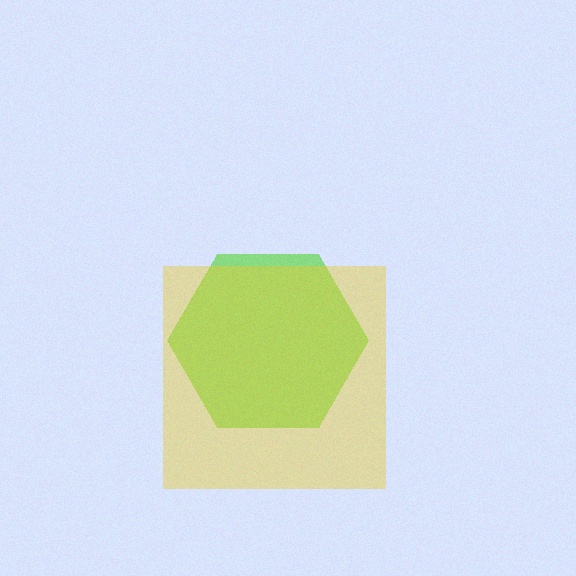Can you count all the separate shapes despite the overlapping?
Yes, there are 2 separate shapes.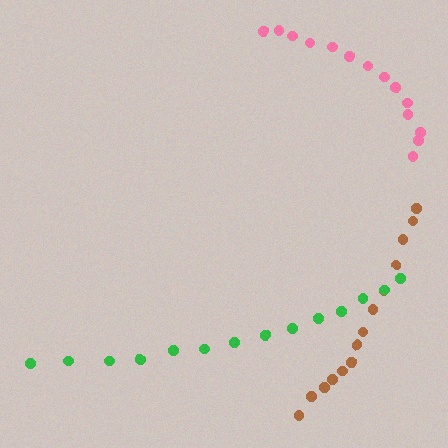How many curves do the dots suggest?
There are 3 distinct paths.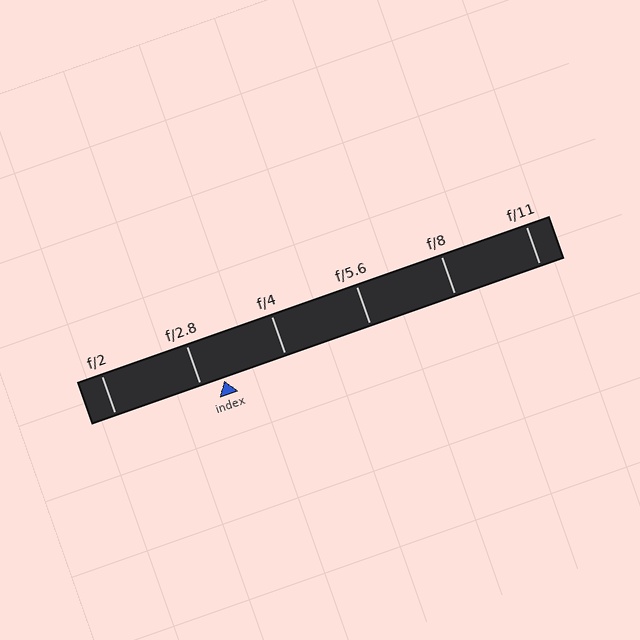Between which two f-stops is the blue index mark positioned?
The index mark is between f/2.8 and f/4.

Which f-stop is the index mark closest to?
The index mark is closest to f/2.8.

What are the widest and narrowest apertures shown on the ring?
The widest aperture shown is f/2 and the narrowest is f/11.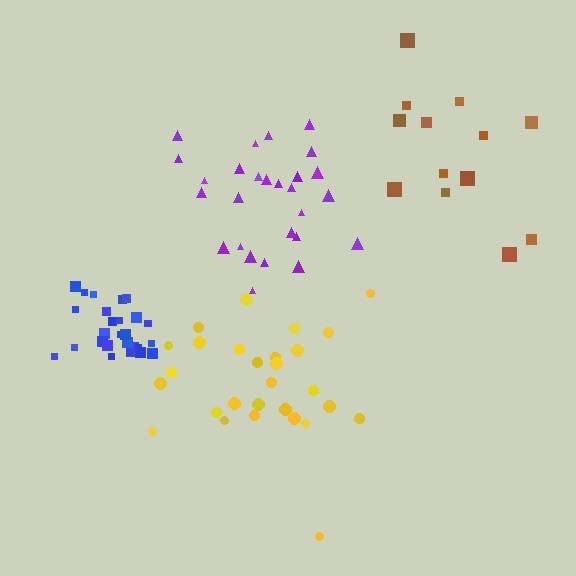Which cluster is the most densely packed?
Blue.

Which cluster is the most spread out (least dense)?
Brown.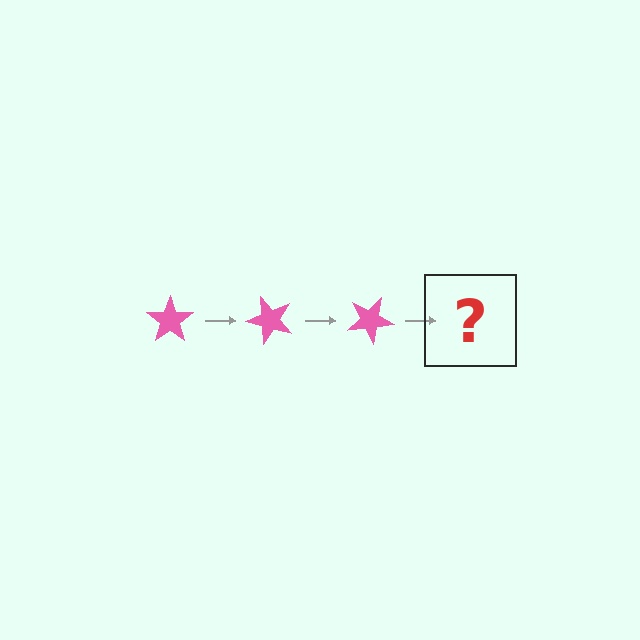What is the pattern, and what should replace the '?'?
The pattern is that the star rotates 50 degrees each step. The '?' should be a pink star rotated 150 degrees.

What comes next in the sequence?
The next element should be a pink star rotated 150 degrees.